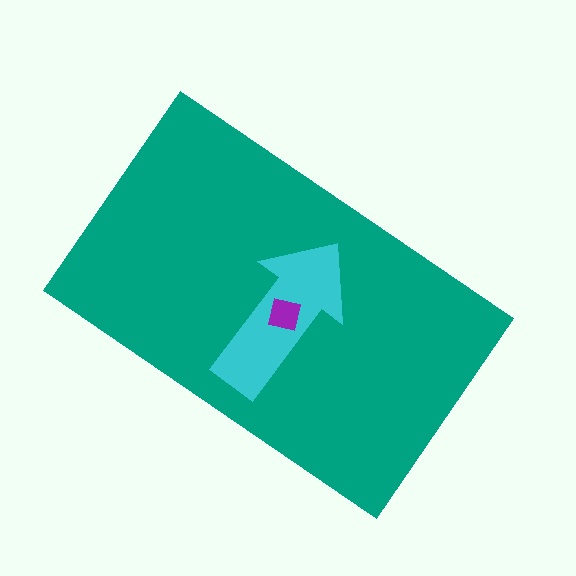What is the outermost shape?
The teal rectangle.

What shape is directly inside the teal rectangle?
The cyan arrow.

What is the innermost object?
The purple square.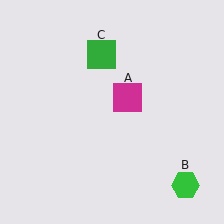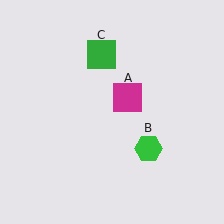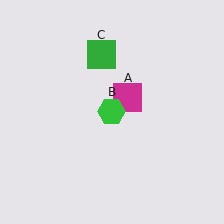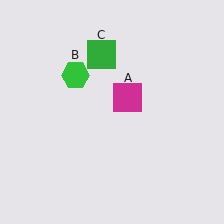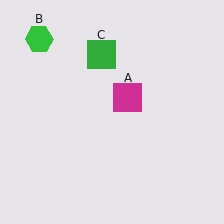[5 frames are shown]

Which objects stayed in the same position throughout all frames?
Magenta square (object A) and green square (object C) remained stationary.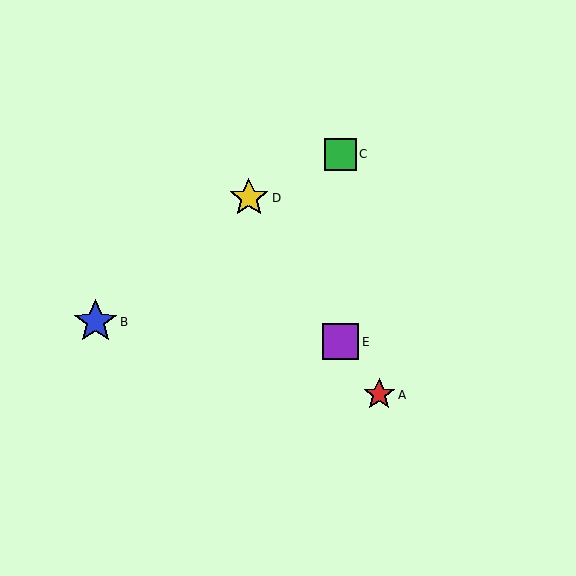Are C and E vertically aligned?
Yes, both are at x≈340.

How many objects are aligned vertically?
2 objects (C, E) are aligned vertically.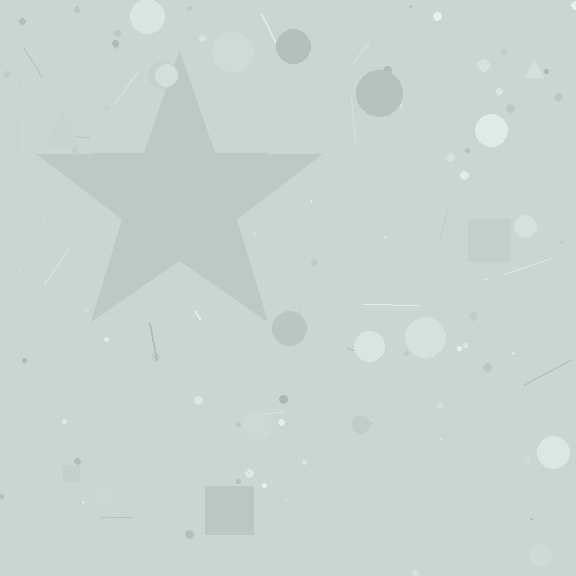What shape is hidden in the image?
A star is hidden in the image.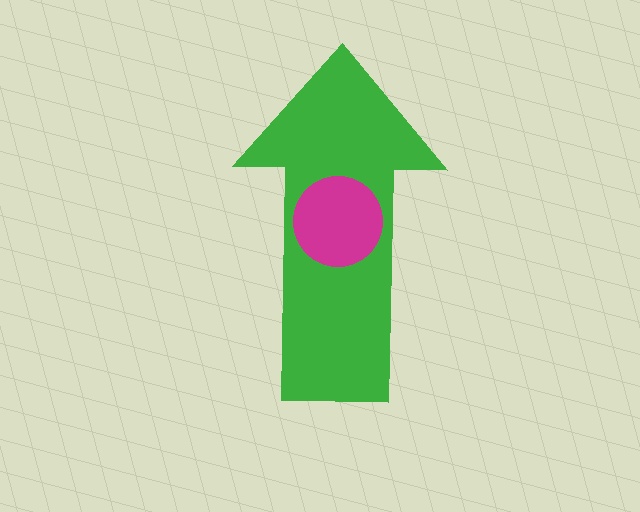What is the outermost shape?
The green arrow.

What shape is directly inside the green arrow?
The magenta circle.